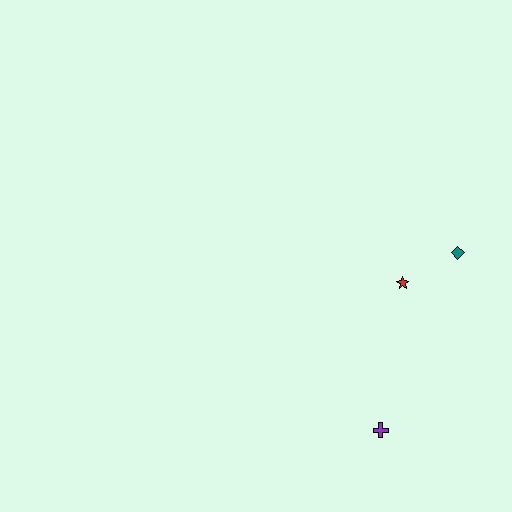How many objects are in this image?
There are 3 objects.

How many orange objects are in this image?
There are no orange objects.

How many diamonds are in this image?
There is 1 diamond.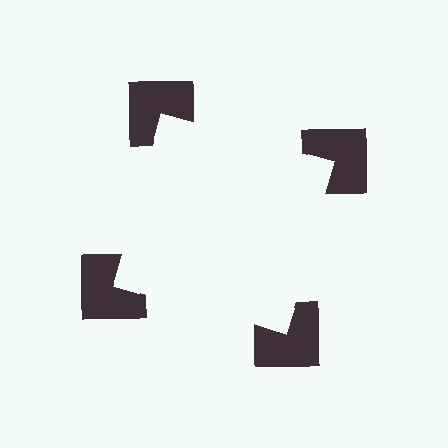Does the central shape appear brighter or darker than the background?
It typically appears slightly brighter than the background, even though no actual brightness change is drawn.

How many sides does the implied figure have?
4 sides.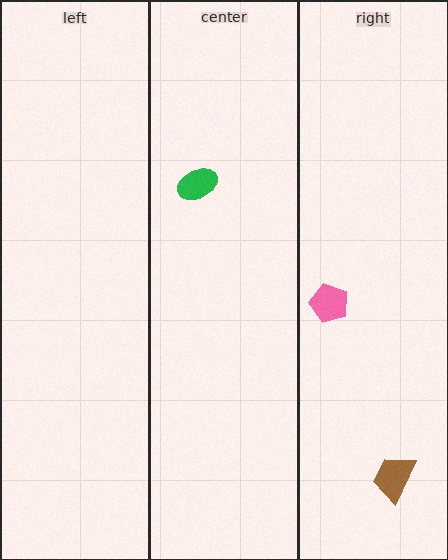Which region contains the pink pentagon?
The right region.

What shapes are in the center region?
The green ellipse.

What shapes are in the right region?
The brown trapezoid, the pink pentagon.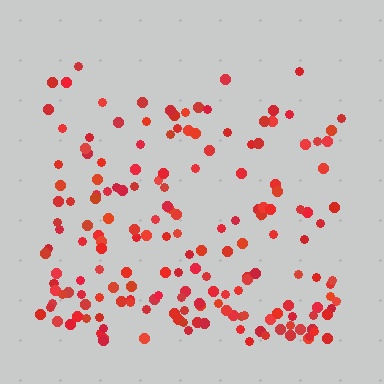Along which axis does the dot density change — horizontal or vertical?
Vertical.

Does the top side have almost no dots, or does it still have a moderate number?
Still a moderate number, just noticeably fewer than the bottom.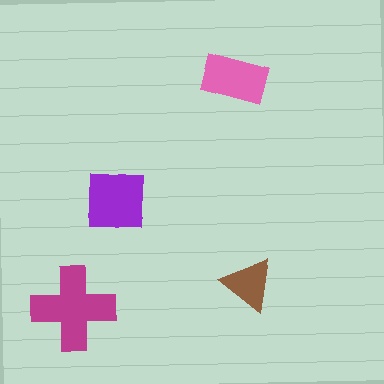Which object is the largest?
The magenta cross.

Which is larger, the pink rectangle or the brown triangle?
The pink rectangle.